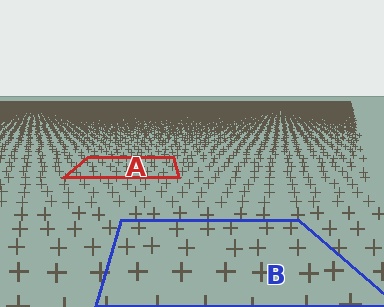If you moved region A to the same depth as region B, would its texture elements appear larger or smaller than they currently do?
They would appear larger. At a closer depth, the same texture elements are projected at a bigger on-screen size.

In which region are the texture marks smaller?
The texture marks are smaller in region A, because it is farther away.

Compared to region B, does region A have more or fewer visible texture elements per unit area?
Region A has more texture elements per unit area — they are packed more densely because it is farther away.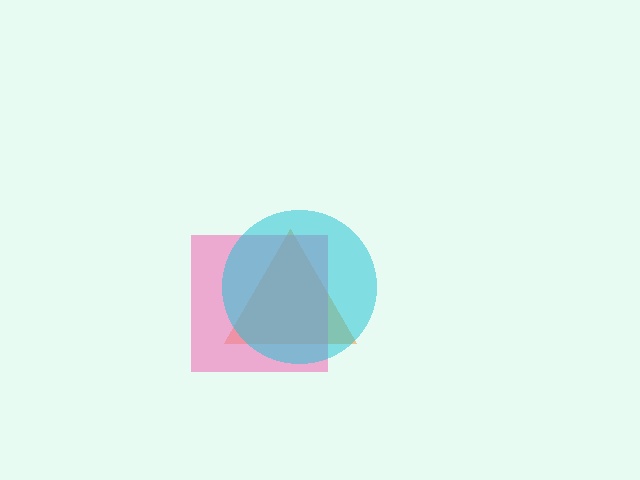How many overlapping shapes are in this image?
There are 3 overlapping shapes in the image.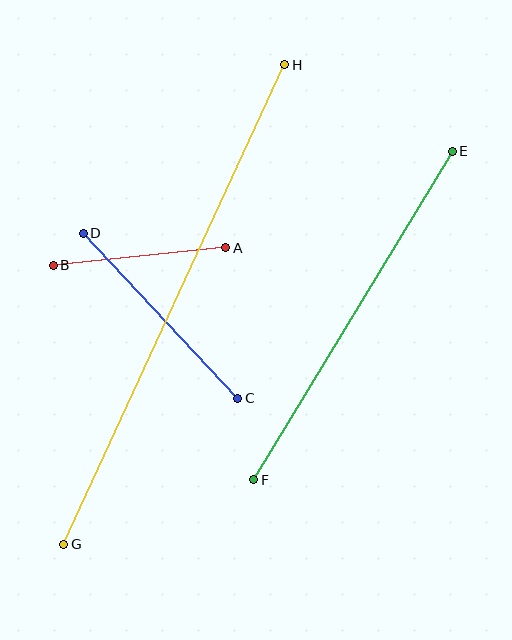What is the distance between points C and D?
The distance is approximately 226 pixels.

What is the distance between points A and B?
The distance is approximately 173 pixels.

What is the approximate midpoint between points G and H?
The midpoint is at approximately (174, 305) pixels.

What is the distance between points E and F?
The distance is approximately 384 pixels.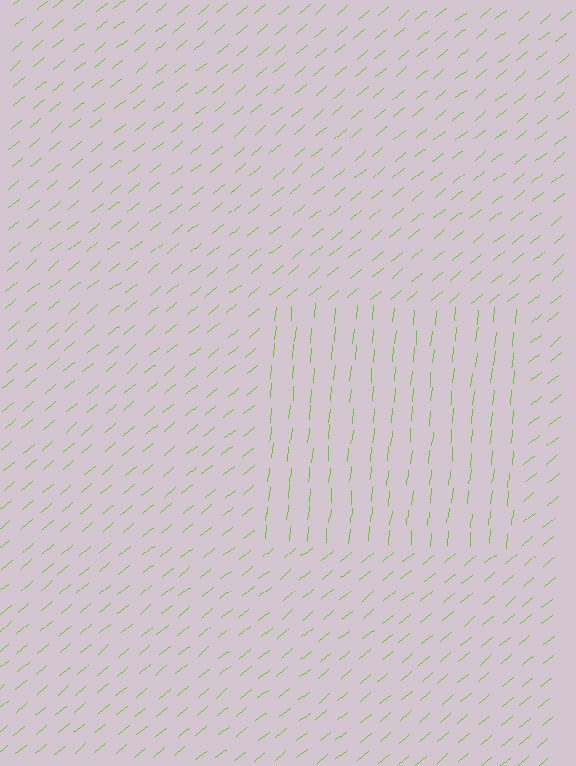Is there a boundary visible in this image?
Yes, there is a texture boundary formed by a change in line orientation.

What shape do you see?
I see a rectangle.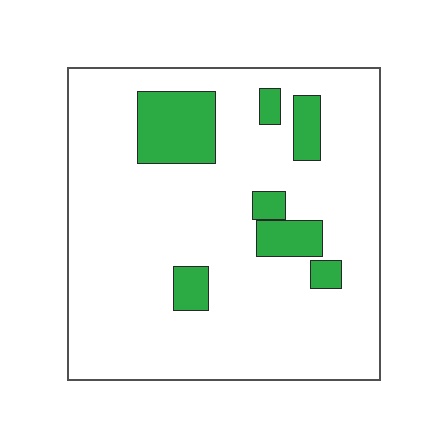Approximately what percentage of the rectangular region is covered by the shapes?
Approximately 15%.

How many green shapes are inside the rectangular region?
7.